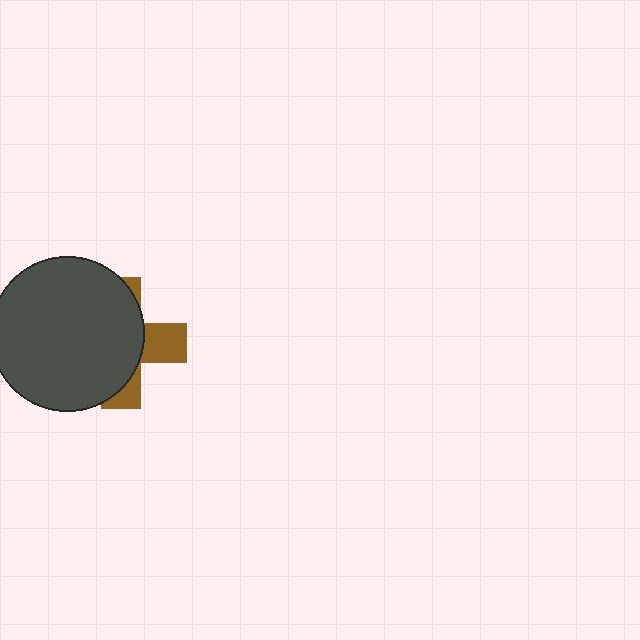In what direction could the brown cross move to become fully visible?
The brown cross could move right. That would shift it out from behind the dark gray circle entirely.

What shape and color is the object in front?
The object in front is a dark gray circle.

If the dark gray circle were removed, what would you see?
You would see the complete brown cross.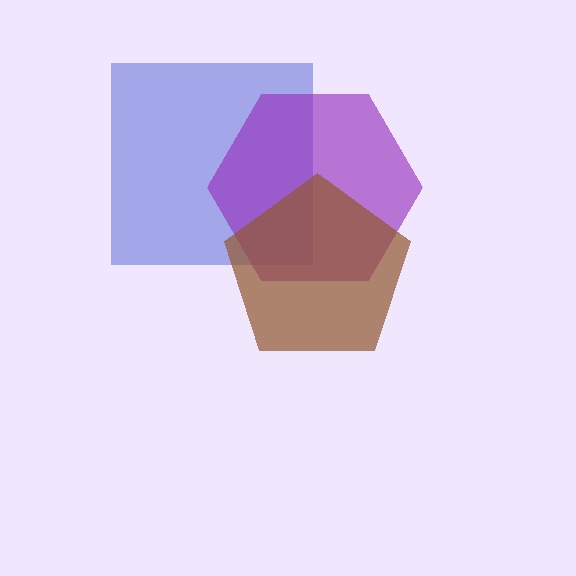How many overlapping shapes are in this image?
There are 3 overlapping shapes in the image.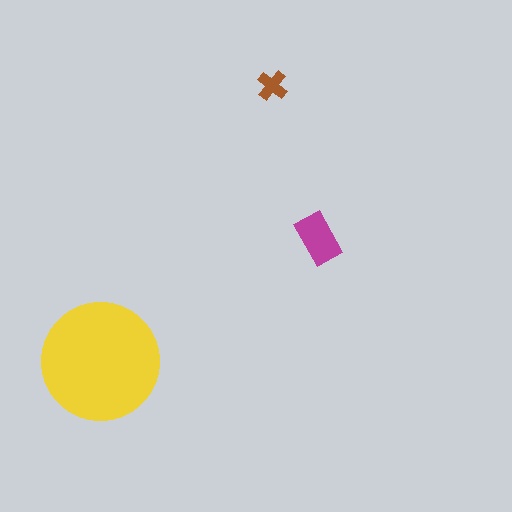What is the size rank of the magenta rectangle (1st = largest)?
2nd.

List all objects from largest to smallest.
The yellow circle, the magenta rectangle, the brown cross.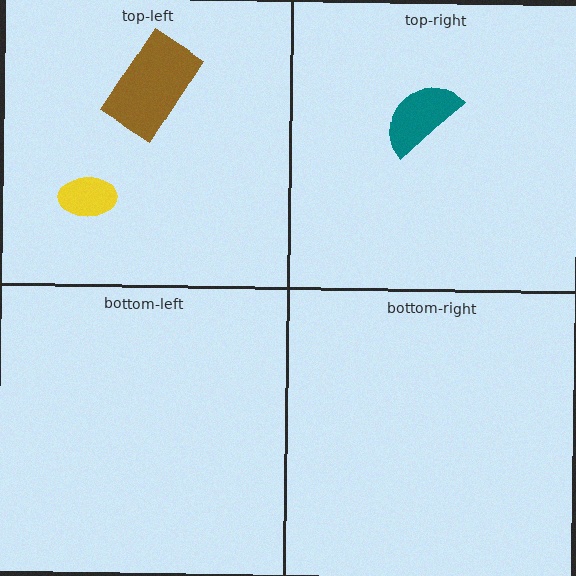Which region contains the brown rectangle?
The top-left region.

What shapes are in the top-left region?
The brown rectangle, the yellow ellipse.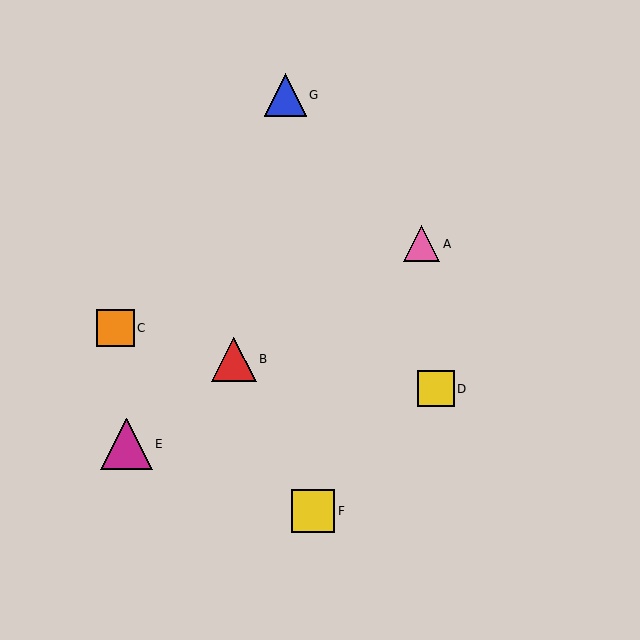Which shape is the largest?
The magenta triangle (labeled E) is the largest.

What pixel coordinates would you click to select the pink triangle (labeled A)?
Click at (422, 244) to select the pink triangle A.